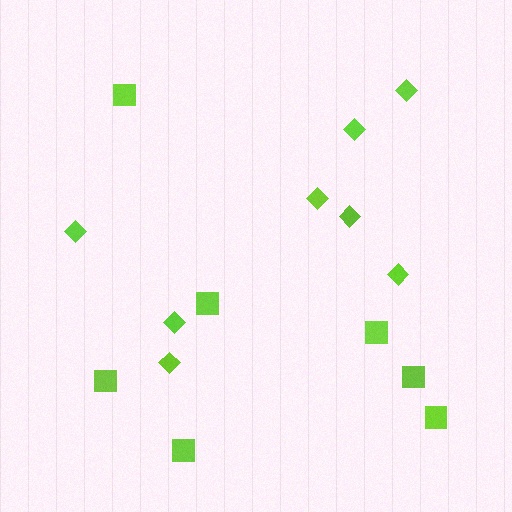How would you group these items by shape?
There are 2 groups: one group of diamonds (8) and one group of squares (7).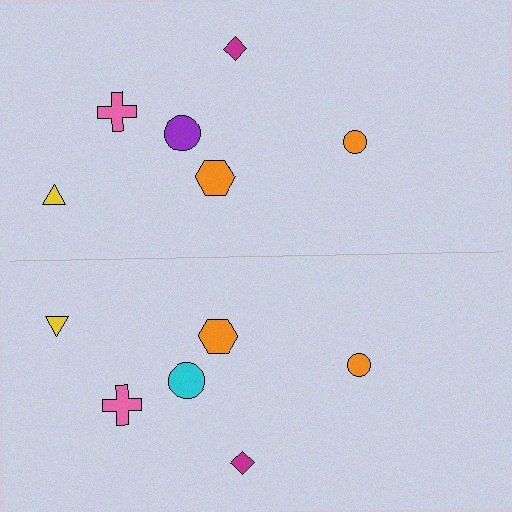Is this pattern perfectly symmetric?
No, the pattern is not perfectly symmetric. The cyan circle on the bottom side breaks the symmetry — its mirror counterpart is purple.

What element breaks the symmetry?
The cyan circle on the bottom side breaks the symmetry — its mirror counterpart is purple.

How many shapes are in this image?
There are 12 shapes in this image.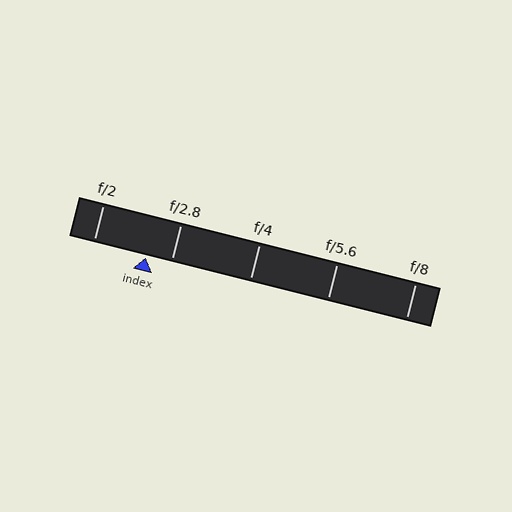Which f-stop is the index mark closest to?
The index mark is closest to f/2.8.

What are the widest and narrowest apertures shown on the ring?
The widest aperture shown is f/2 and the narrowest is f/8.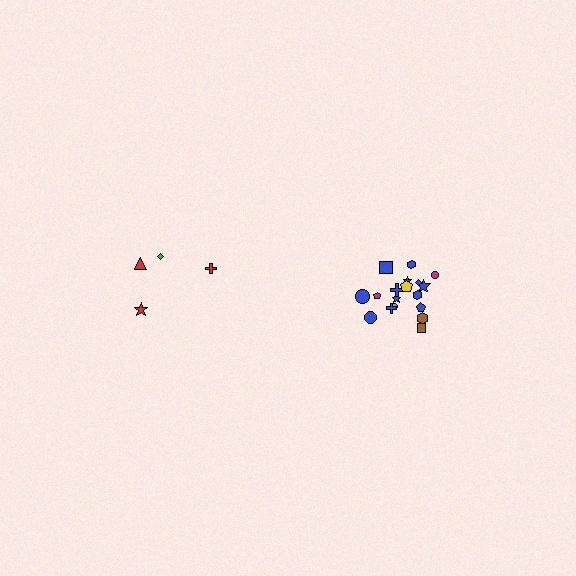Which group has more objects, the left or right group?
The right group.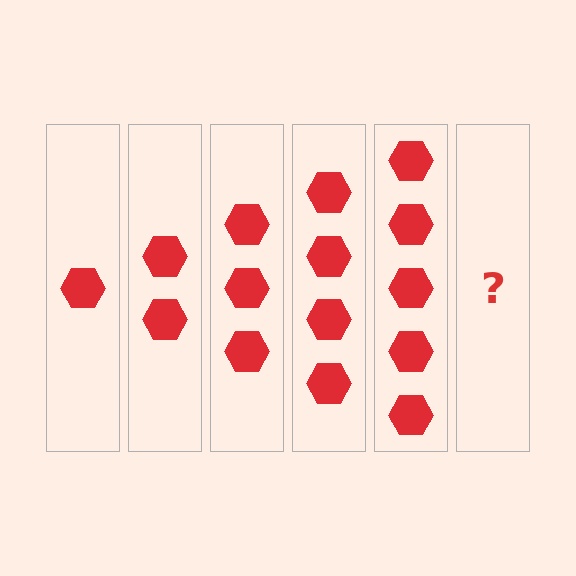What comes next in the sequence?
The next element should be 6 hexagons.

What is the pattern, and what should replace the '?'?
The pattern is that each step adds one more hexagon. The '?' should be 6 hexagons.